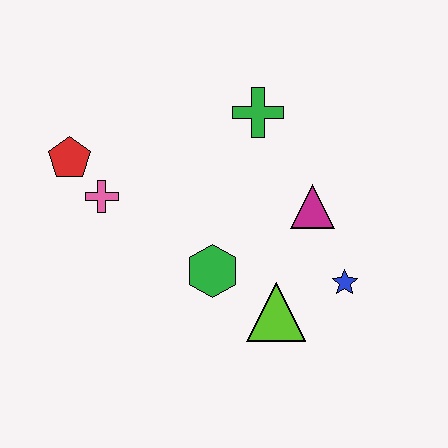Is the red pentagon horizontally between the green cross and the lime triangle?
No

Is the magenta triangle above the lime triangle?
Yes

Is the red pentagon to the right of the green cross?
No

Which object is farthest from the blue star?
The red pentagon is farthest from the blue star.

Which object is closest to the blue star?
The lime triangle is closest to the blue star.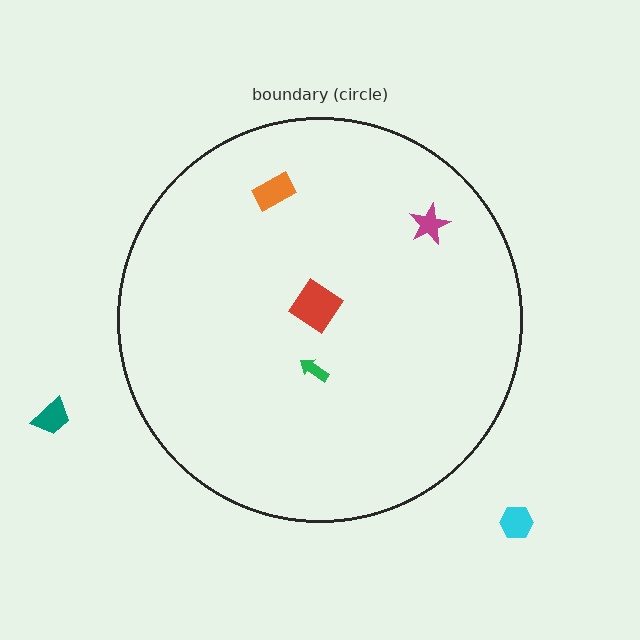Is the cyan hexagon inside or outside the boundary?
Outside.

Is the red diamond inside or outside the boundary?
Inside.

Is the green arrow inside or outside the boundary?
Inside.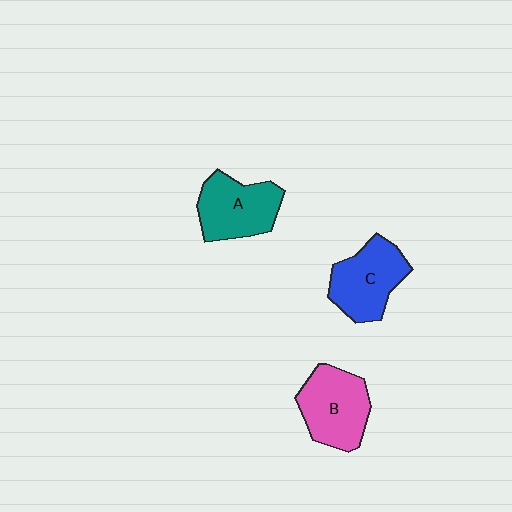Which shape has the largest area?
Shape B (pink).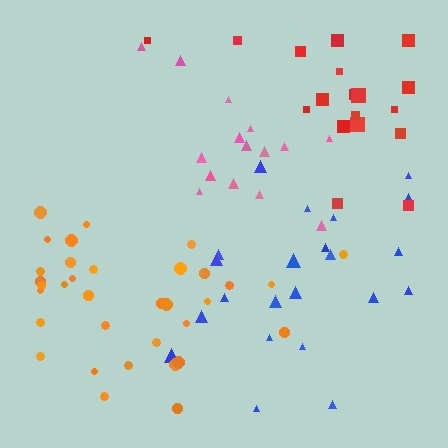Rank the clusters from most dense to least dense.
orange, blue, pink, red.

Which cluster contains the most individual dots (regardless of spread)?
Orange (34).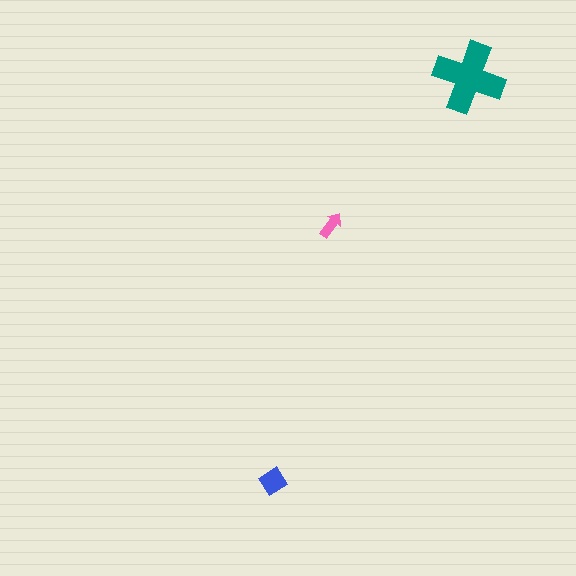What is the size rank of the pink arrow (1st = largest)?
3rd.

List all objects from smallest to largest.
The pink arrow, the blue diamond, the teal cross.